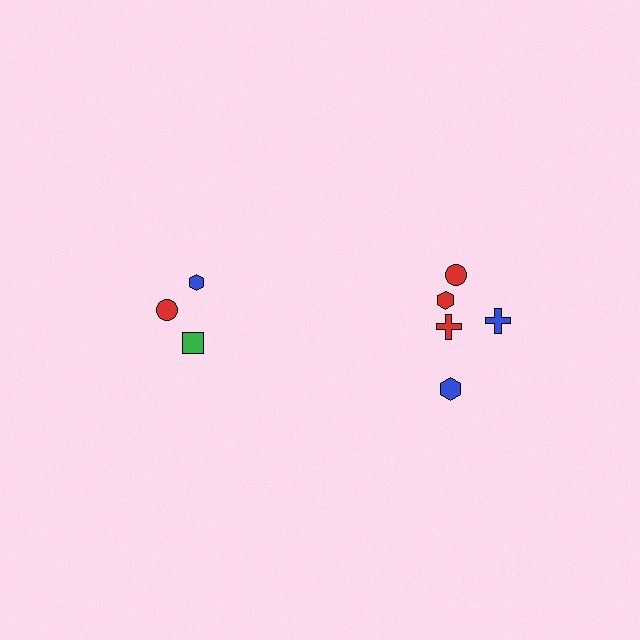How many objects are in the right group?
There are 5 objects.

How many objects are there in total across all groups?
There are 8 objects.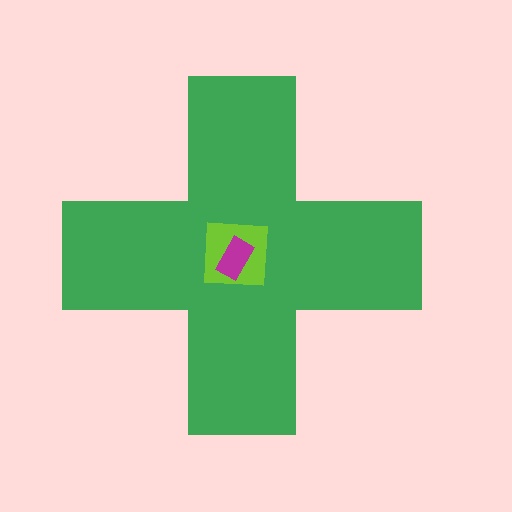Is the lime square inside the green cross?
Yes.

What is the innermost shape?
The magenta rectangle.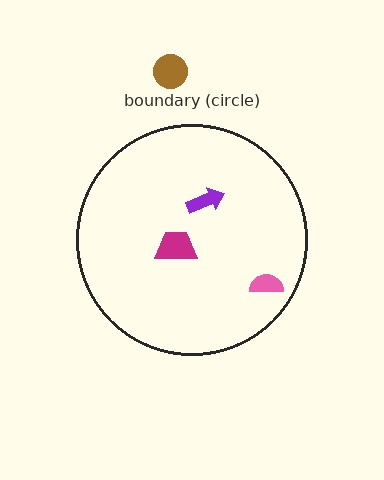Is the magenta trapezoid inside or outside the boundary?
Inside.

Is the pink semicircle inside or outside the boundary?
Inside.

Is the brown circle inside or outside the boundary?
Outside.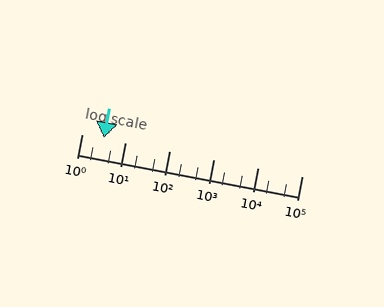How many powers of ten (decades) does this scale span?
The scale spans 5 decades, from 1 to 100000.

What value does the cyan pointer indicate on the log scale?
The pointer indicates approximately 3.1.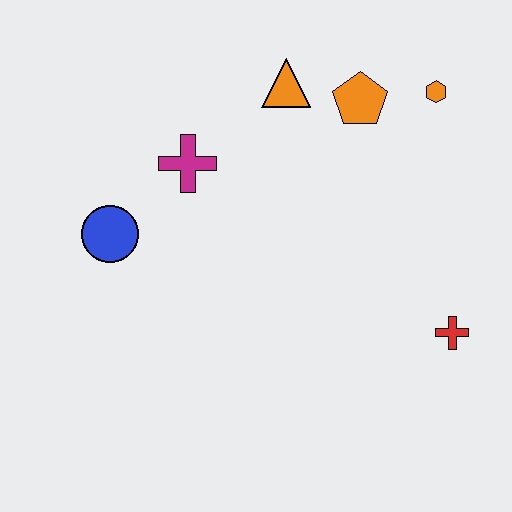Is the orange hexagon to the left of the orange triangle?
No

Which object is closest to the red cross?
The orange hexagon is closest to the red cross.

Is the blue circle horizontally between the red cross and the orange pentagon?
No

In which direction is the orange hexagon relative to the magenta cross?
The orange hexagon is to the right of the magenta cross.